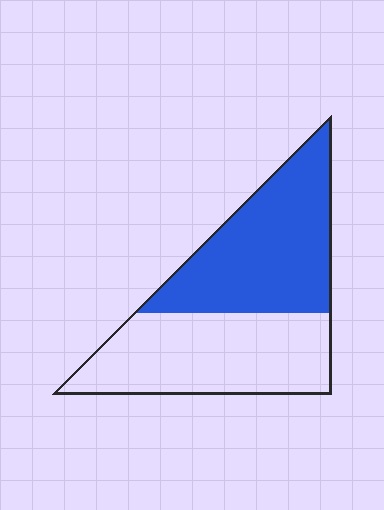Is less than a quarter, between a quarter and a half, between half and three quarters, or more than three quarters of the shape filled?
Between half and three quarters.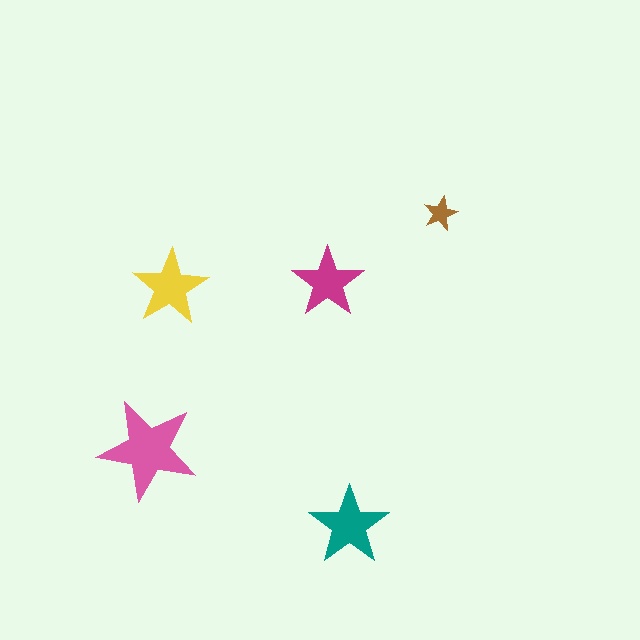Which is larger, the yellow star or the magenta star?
The yellow one.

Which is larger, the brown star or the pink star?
The pink one.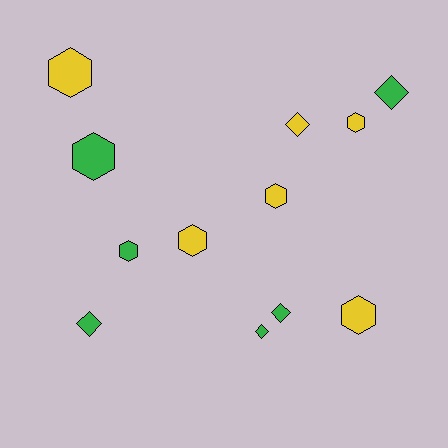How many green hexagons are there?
There are 2 green hexagons.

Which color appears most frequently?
Yellow, with 6 objects.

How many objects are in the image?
There are 12 objects.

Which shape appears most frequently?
Hexagon, with 7 objects.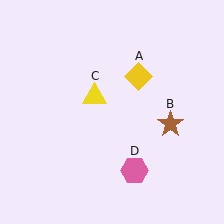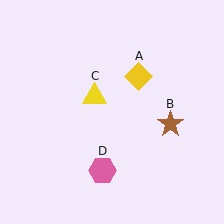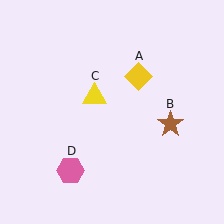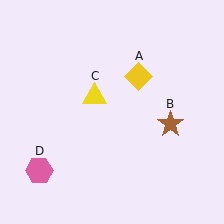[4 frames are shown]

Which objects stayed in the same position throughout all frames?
Yellow diamond (object A) and brown star (object B) and yellow triangle (object C) remained stationary.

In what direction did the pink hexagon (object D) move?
The pink hexagon (object D) moved left.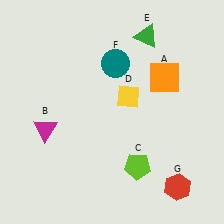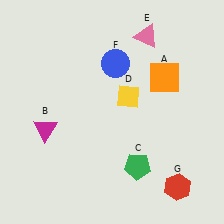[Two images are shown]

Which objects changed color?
C changed from lime to green. E changed from green to pink. F changed from teal to blue.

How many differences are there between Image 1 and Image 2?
There are 3 differences between the two images.